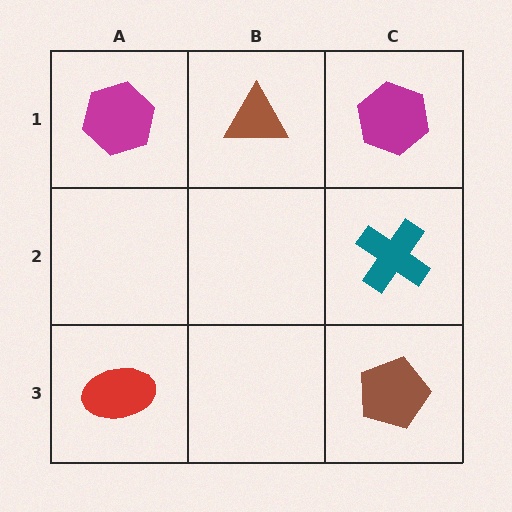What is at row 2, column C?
A teal cross.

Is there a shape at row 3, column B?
No, that cell is empty.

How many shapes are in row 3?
2 shapes.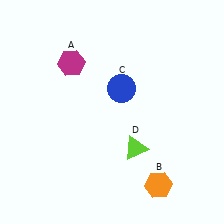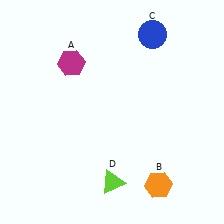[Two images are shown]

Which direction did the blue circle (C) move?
The blue circle (C) moved up.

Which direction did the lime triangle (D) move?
The lime triangle (D) moved down.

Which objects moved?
The objects that moved are: the blue circle (C), the lime triangle (D).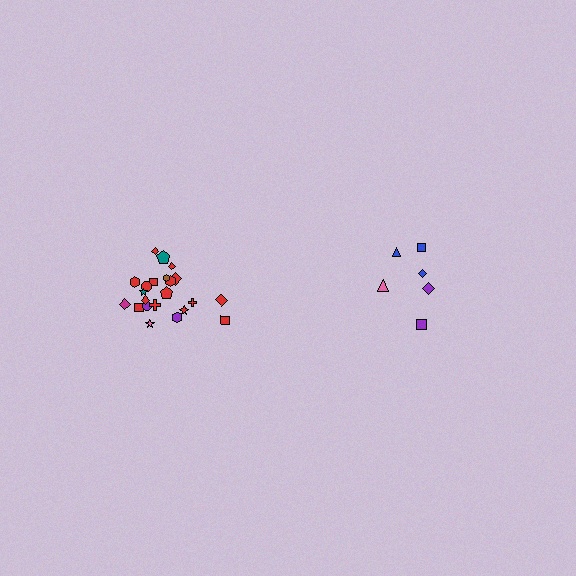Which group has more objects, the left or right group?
The left group.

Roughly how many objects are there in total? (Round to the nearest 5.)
Roughly 30 objects in total.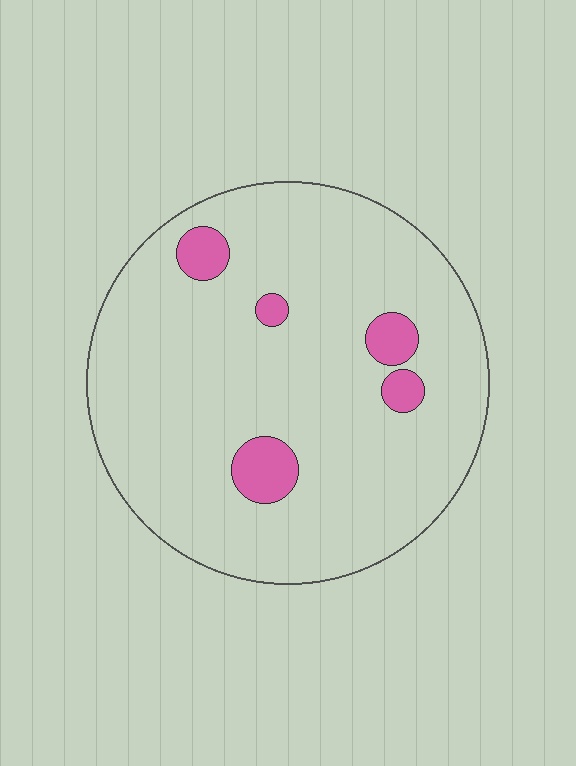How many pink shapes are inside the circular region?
5.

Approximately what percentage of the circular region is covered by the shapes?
Approximately 10%.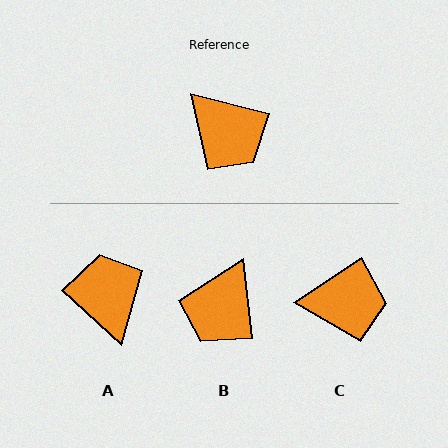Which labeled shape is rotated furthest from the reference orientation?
A, about 151 degrees away.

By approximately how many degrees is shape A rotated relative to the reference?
Approximately 151 degrees counter-clockwise.